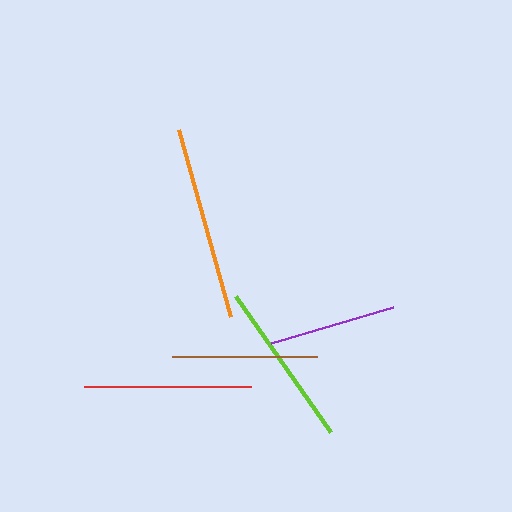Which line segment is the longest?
The orange line is the longest at approximately 194 pixels.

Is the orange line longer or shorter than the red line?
The orange line is longer than the red line.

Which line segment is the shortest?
The purple line is the shortest at approximately 128 pixels.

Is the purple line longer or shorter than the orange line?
The orange line is longer than the purple line.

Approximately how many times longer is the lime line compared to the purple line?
The lime line is approximately 1.3 times the length of the purple line.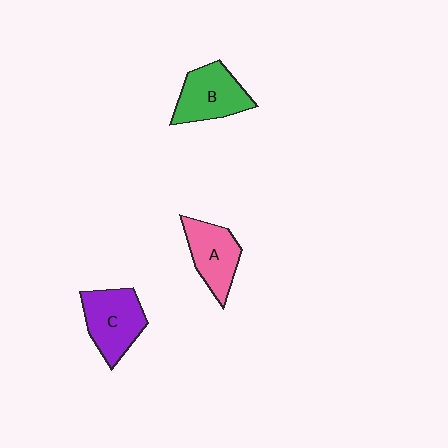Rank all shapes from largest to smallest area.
From largest to smallest: C (purple), B (green), A (pink).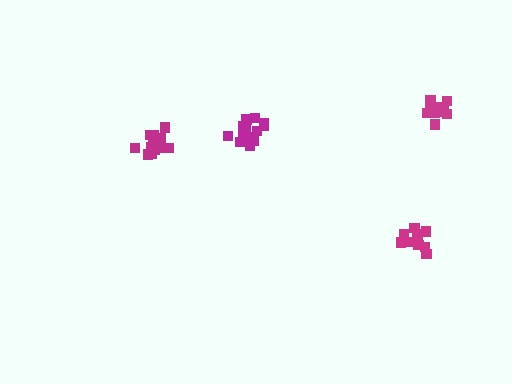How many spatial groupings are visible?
There are 4 spatial groupings.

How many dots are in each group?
Group 1: 11 dots, Group 2: 11 dots, Group 3: 15 dots, Group 4: 17 dots (54 total).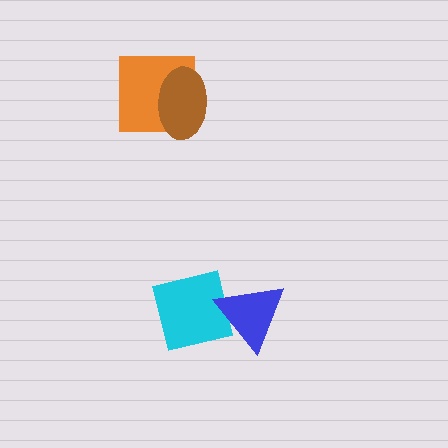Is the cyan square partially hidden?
Yes, it is partially covered by another shape.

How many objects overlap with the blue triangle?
1 object overlaps with the blue triangle.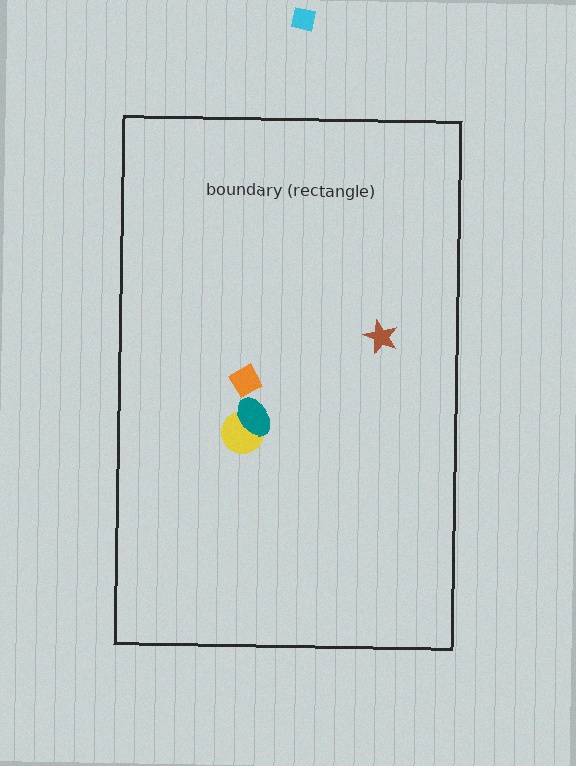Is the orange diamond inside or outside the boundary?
Inside.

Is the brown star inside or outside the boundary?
Inside.